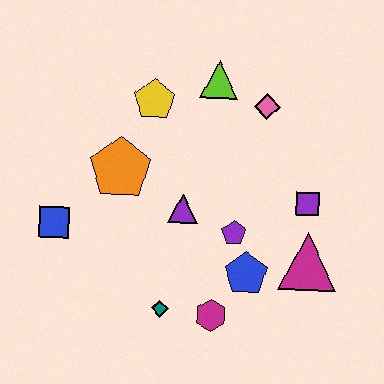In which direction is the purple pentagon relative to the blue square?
The purple pentagon is to the right of the blue square.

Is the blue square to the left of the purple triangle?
Yes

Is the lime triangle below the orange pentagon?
No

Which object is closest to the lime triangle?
The pink diamond is closest to the lime triangle.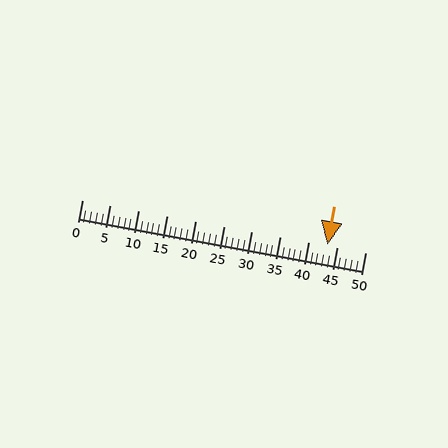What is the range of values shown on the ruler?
The ruler shows values from 0 to 50.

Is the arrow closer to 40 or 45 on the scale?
The arrow is closer to 45.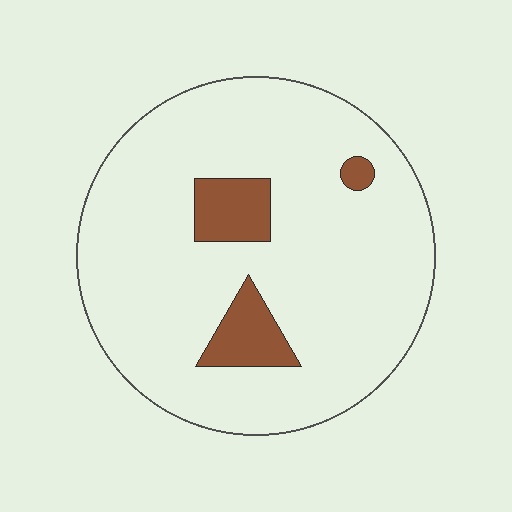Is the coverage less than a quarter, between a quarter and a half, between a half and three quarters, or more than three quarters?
Less than a quarter.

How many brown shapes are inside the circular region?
3.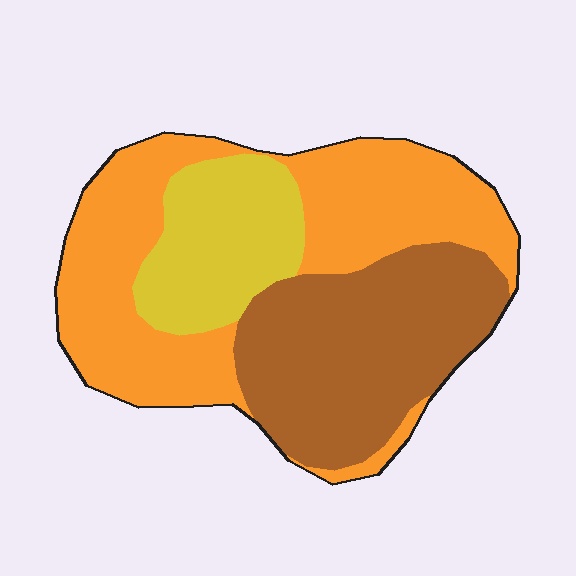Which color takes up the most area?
Orange, at roughly 45%.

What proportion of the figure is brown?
Brown covers around 35% of the figure.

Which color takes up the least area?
Yellow, at roughly 20%.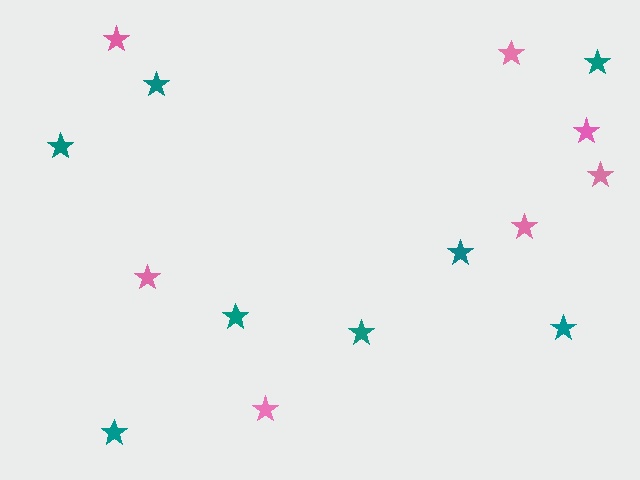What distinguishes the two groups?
There are 2 groups: one group of pink stars (7) and one group of teal stars (8).